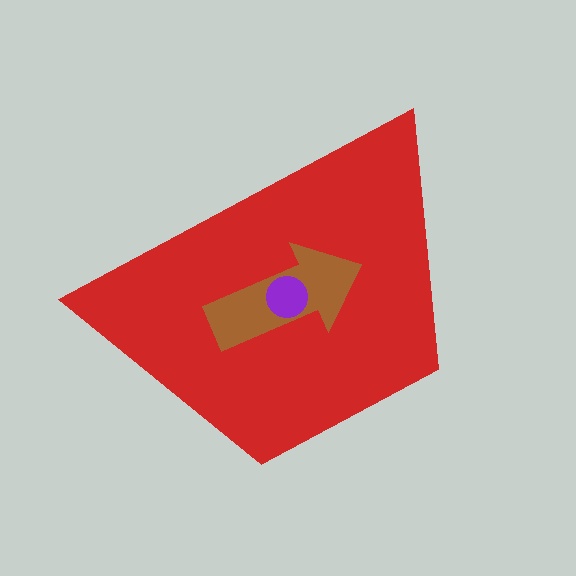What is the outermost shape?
The red trapezoid.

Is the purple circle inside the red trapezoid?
Yes.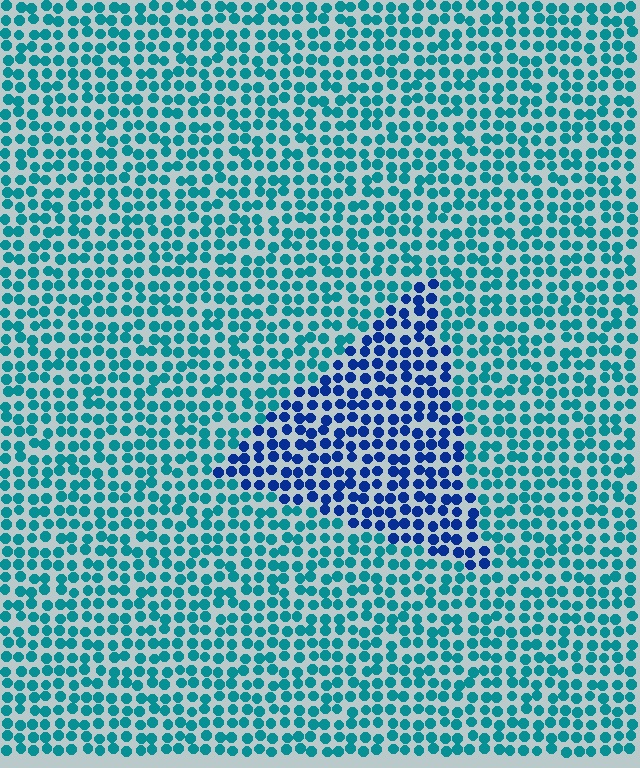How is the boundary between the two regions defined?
The boundary is defined purely by a slight shift in hue (about 42 degrees). Spacing, size, and orientation are identical on both sides.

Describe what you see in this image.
The image is filled with small teal elements in a uniform arrangement. A triangle-shaped region is visible where the elements are tinted to a slightly different hue, forming a subtle color boundary.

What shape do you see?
I see a triangle.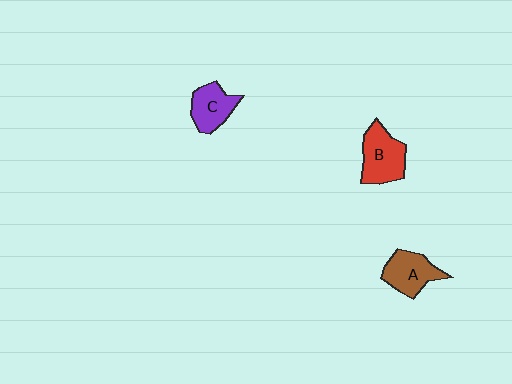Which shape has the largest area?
Shape B (red).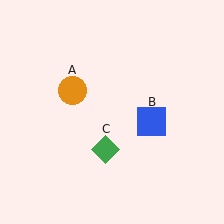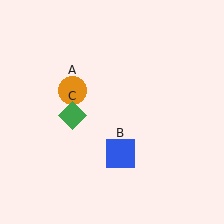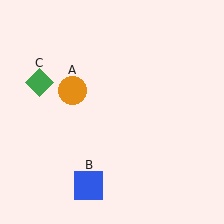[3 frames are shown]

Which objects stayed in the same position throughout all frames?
Orange circle (object A) remained stationary.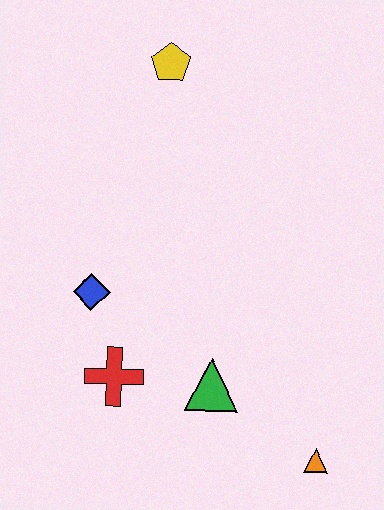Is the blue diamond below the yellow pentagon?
Yes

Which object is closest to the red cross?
The blue diamond is closest to the red cross.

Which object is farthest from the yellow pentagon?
The orange triangle is farthest from the yellow pentagon.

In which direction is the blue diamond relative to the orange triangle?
The blue diamond is to the left of the orange triangle.